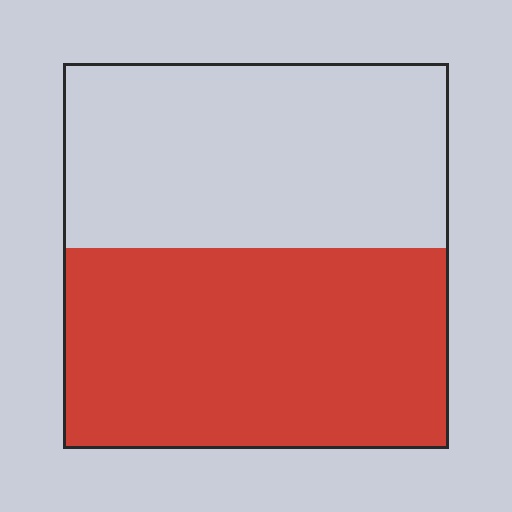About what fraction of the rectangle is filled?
About one half (1/2).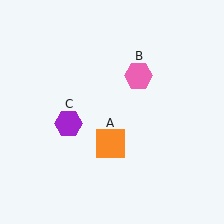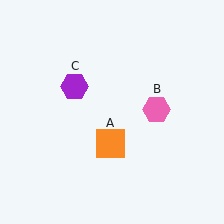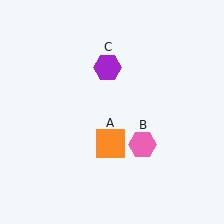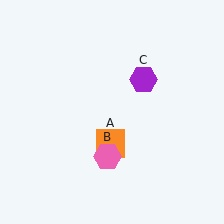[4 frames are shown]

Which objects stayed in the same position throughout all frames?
Orange square (object A) remained stationary.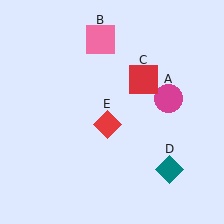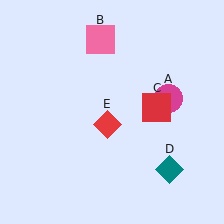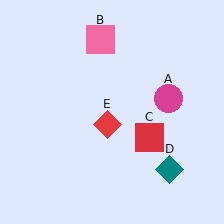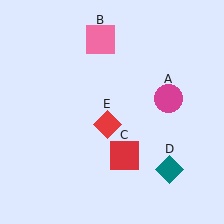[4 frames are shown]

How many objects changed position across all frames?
1 object changed position: red square (object C).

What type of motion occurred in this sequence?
The red square (object C) rotated clockwise around the center of the scene.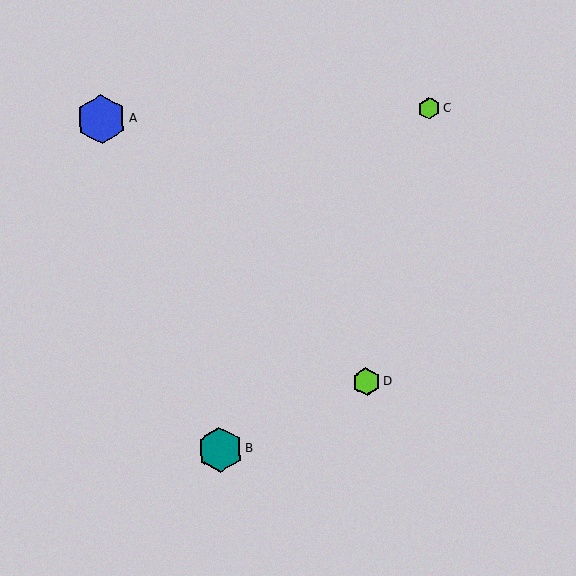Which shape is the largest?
The blue hexagon (labeled A) is the largest.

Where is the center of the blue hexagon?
The center of the blue hexagon is at (101, 119).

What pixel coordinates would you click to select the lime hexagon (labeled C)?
Click at (429, 108) to select the lime hexagon C.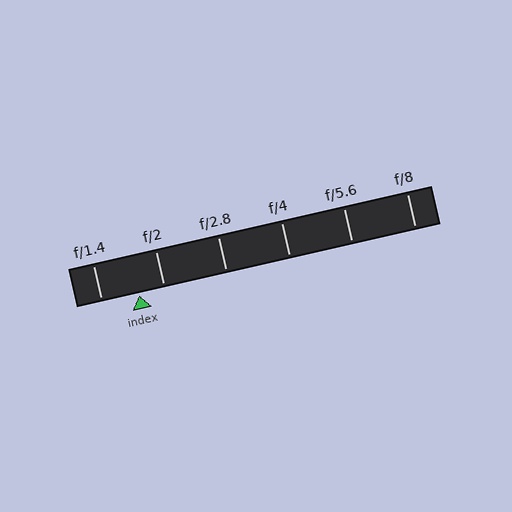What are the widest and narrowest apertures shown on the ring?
The widest aperture shown is f/1.4 and the narrowest is f/8.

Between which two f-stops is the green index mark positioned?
The index mark is between f/1.4 and f/2.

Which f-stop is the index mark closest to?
The index mark is closest to f/2.